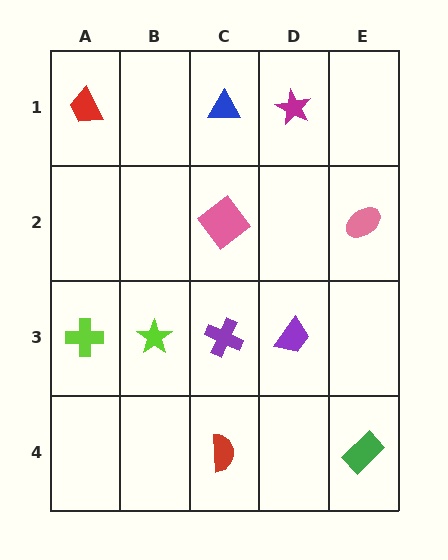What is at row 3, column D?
A purple trapezoid.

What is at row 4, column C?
A red semicircle.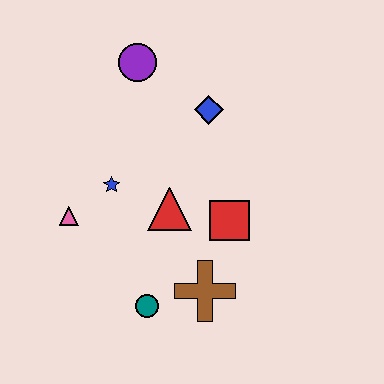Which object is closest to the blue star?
The pink triangle is closest to the blue star.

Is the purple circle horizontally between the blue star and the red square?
Yes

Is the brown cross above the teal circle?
Yes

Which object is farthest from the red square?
The purple circle is farthest from the red square.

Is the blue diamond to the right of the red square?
No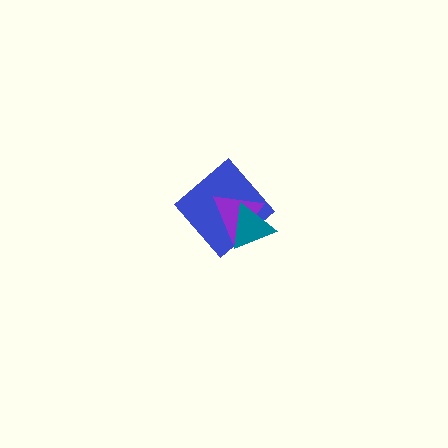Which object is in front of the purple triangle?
The teal triangle is in front of the purple triangle.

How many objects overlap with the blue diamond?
2 objects overlap with the blue diamond.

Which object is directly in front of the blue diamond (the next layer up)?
The purple triangle is directly in front of the blue diamond.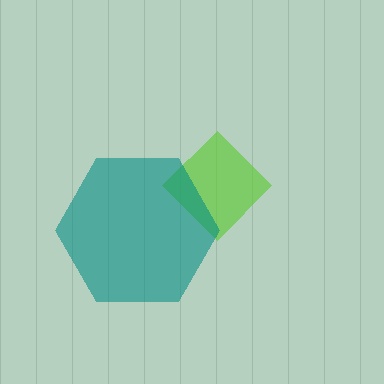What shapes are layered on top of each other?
The layered shapes are: a lime diamond, a teal hexagon.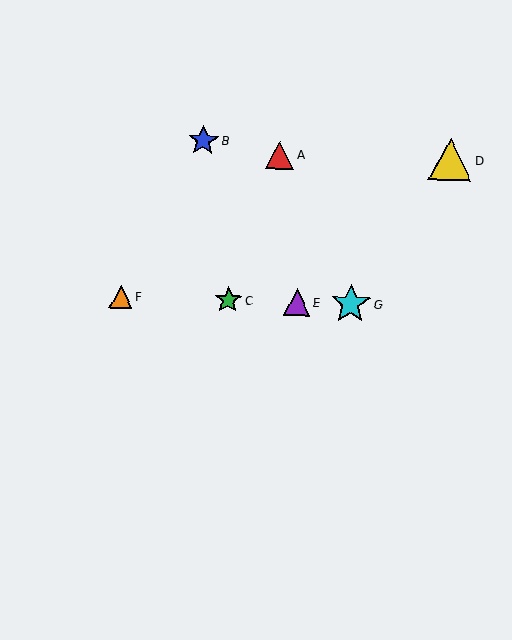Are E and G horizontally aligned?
Yes, both are at y≈302.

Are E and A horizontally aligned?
No, E is at y≈302 and A is at y≈155.